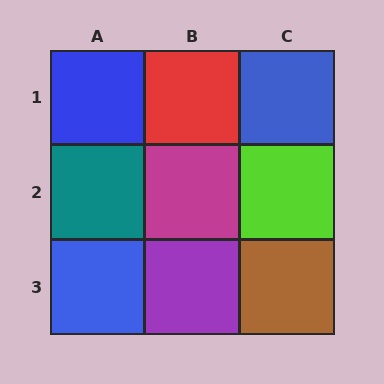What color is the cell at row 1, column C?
Blue.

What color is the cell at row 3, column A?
Blue.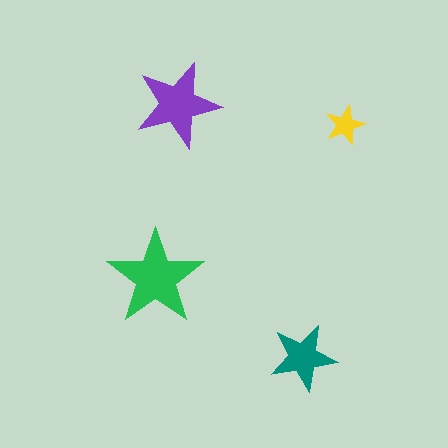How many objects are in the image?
There are 4 objects in the image.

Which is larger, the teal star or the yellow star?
The teal one.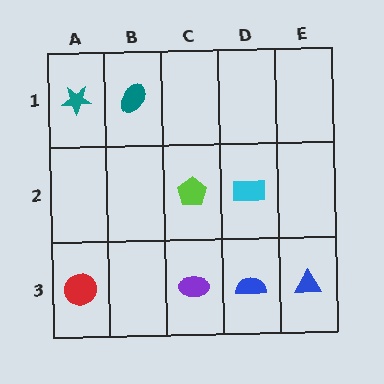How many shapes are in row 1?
2 shapes.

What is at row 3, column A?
A red circle.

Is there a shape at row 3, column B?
No, that cell is empty.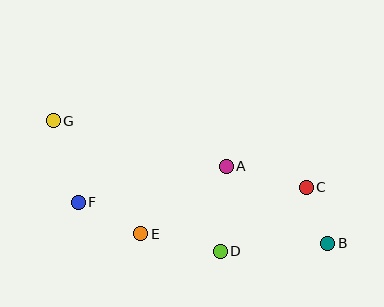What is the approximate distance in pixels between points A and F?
The distance between A and F is approximately 152 pixels.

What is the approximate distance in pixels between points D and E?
The distance between D and E is approximately 81 pixels.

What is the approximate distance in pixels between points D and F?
The distance between D and F is approximately 150 pixels.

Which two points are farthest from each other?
Points B and G are farthest from each other.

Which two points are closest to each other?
Points B and C are closest to each other.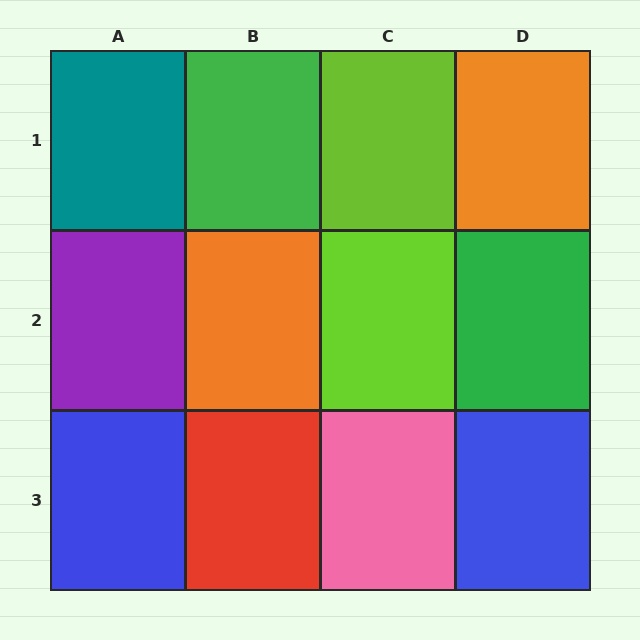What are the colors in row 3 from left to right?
Blue, red, pink, blue.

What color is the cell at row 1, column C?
Lime.